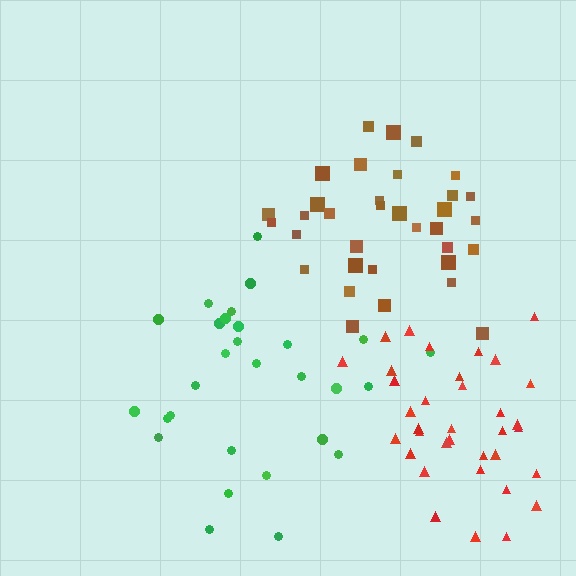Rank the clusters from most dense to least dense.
brown, red, green.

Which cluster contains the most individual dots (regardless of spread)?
Red (35).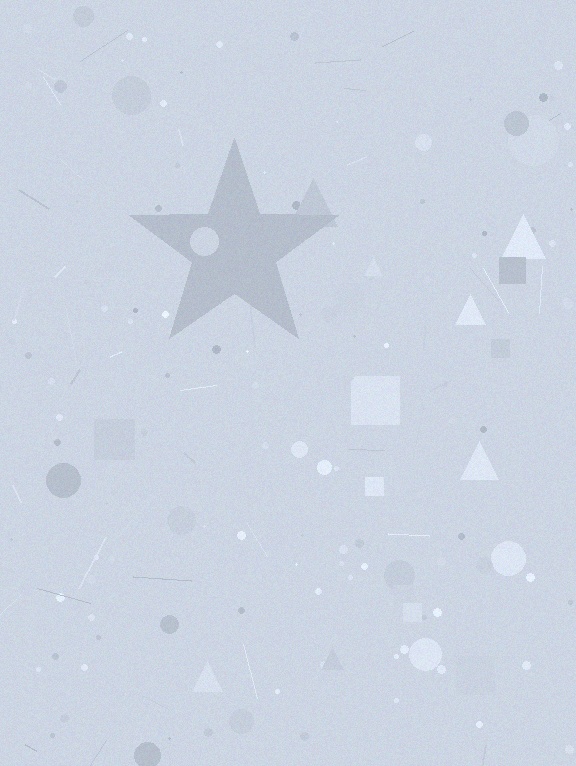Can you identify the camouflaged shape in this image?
The camouflaged shape is a star.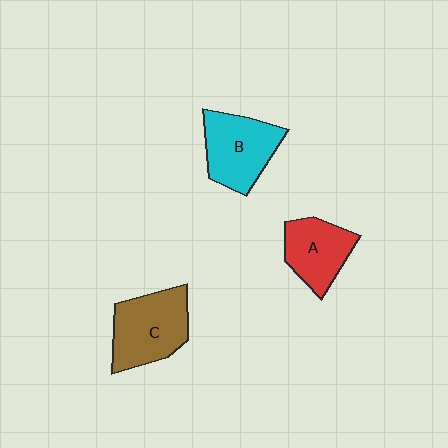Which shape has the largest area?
Shape C (brown).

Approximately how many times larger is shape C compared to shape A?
Approximately 1.3 times.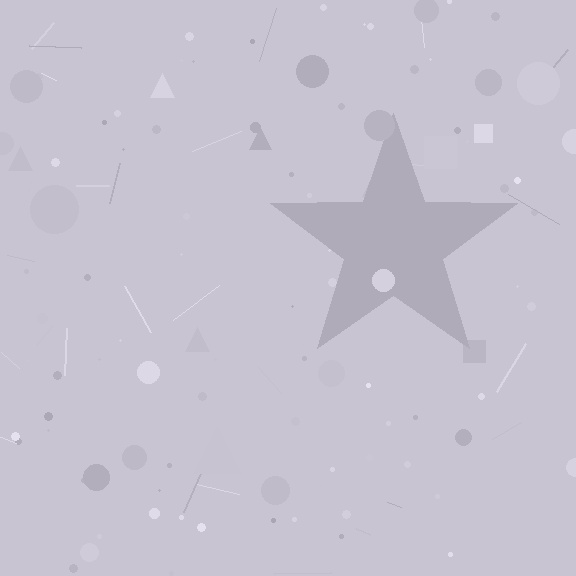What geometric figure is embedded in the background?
A star is embedded in the background.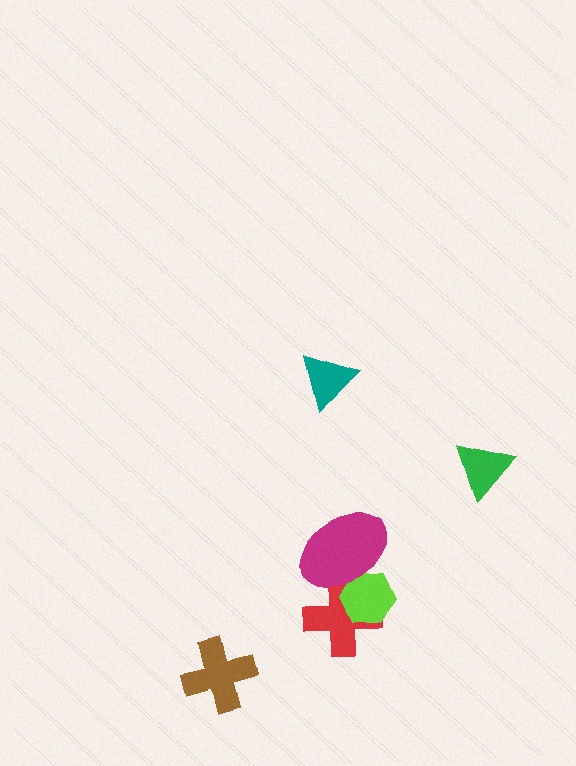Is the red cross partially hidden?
Yes, it is partially covered by another shape.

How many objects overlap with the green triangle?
0 objects overlap with the green triangle.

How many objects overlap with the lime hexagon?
2 objects overlap with the lime hexagon.